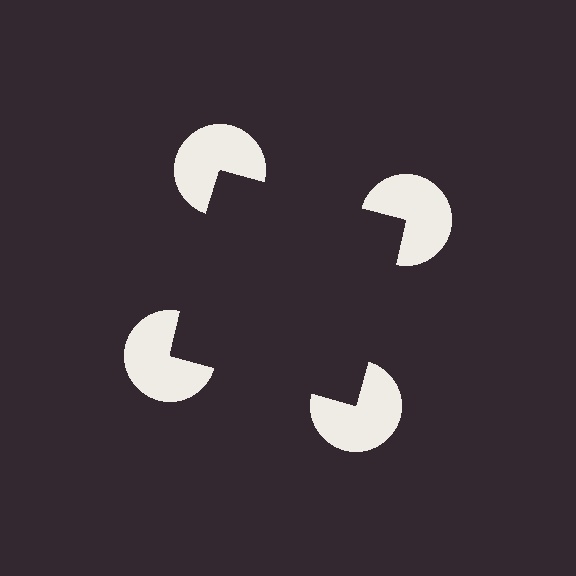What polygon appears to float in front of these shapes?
An illusory square — its edges are inferred from the aligned wedge cuts in the pac-man discs, not physically drawn.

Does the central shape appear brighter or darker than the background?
It typically appears slightly darker than the background, even though no actual brightness change is drawn.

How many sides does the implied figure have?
4 sides.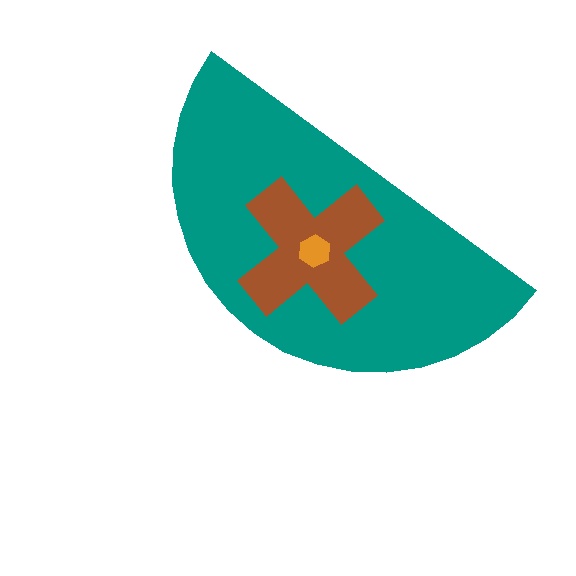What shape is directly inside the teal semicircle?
The brown cross.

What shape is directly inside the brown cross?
The orange hexagon.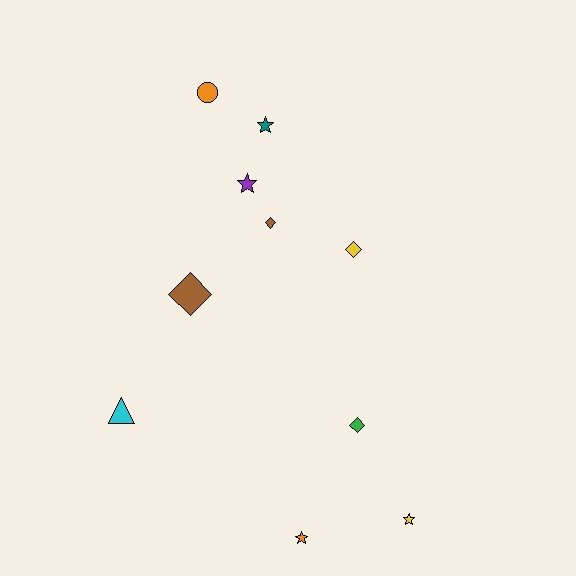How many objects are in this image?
There are 10 objects.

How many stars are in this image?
There are 4 stars.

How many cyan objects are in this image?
There is 1 cyan object.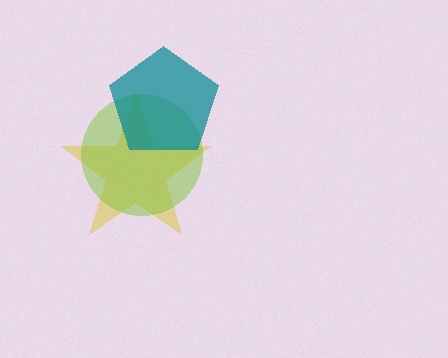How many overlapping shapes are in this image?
There are 3 overlapping shapes in the image.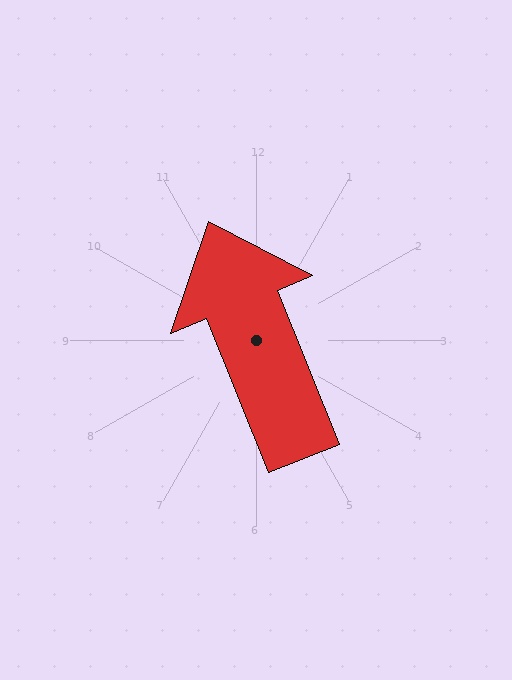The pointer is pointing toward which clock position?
Roughly 11 o'clock.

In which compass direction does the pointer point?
North.